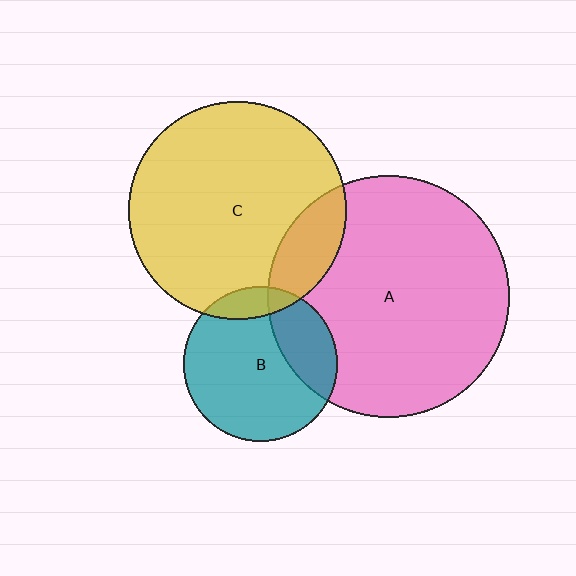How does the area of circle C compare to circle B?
Approximately 2.0 times.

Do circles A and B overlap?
Yes.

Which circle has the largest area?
Circle A (pink).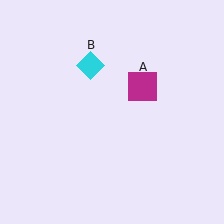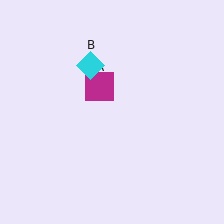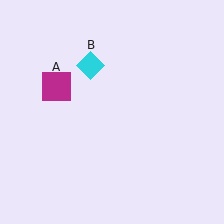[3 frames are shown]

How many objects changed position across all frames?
1 object changed position: magenta square (object A).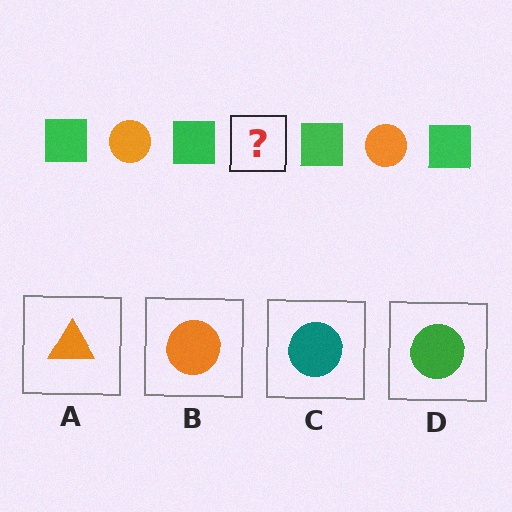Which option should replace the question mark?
Option B.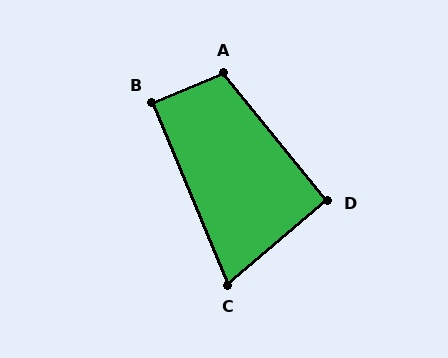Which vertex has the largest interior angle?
A, at approximately 108 degrees.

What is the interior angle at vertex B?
Approximately 89 degrees (approximately right).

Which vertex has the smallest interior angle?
C, at approximately 72 degrees.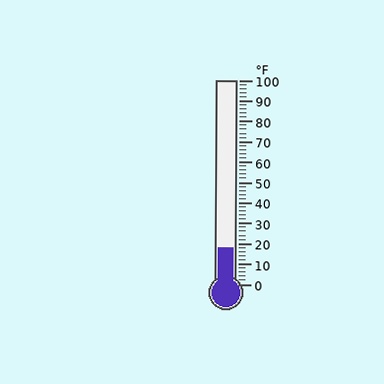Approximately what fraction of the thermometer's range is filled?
The thermometer is filled to approximately 20% of its range.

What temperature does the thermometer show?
The thermometer shows approximately 18°F.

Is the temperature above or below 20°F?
The temperature is below 20°F.